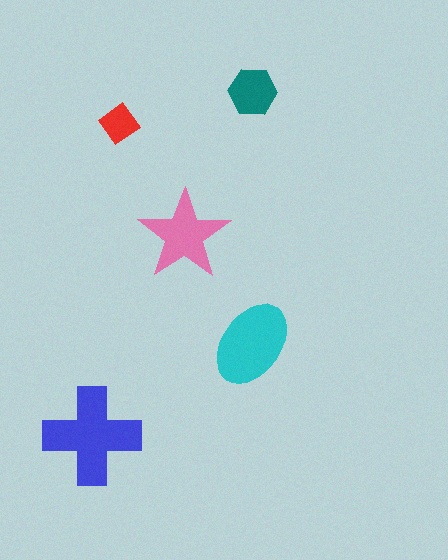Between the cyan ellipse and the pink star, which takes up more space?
The cyan ellipse.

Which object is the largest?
The blue cross.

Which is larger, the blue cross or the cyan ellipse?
The blue cross.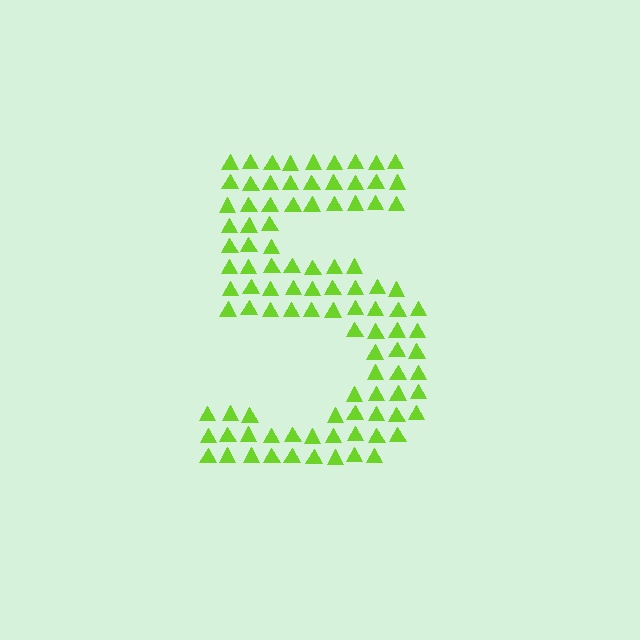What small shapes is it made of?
It is made of small triangles.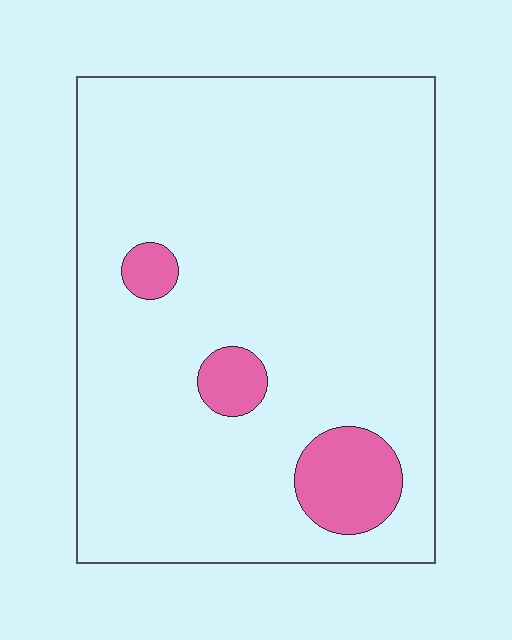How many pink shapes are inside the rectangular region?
3.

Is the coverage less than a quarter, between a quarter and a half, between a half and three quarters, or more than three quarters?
Less than a quarter.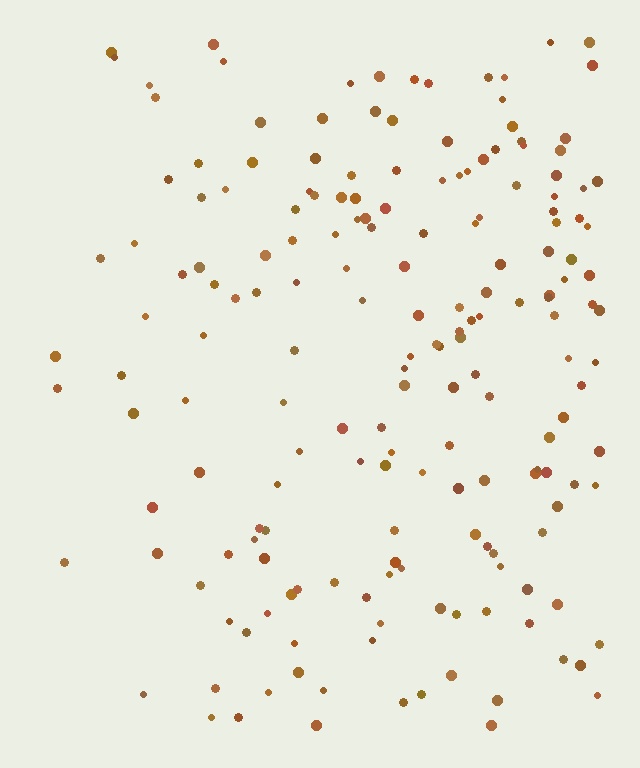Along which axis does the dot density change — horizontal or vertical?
Horizontal.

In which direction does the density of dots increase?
From left to right, with the right side densest.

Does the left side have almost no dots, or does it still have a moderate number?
Still a moderate number, just noticeably fewer than the right.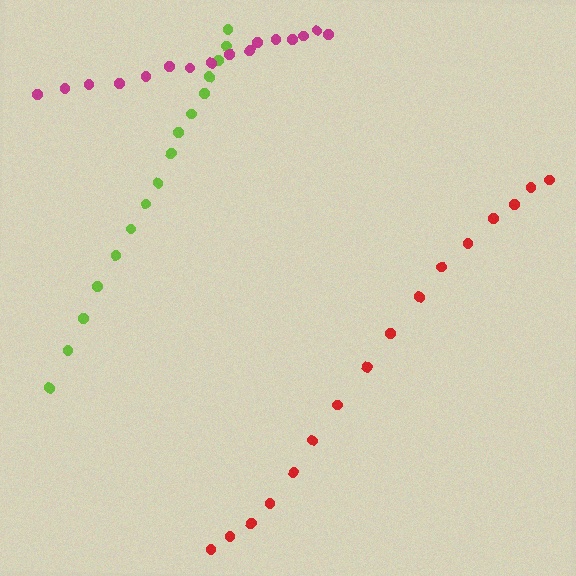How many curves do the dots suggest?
There are 3 distinct paths.